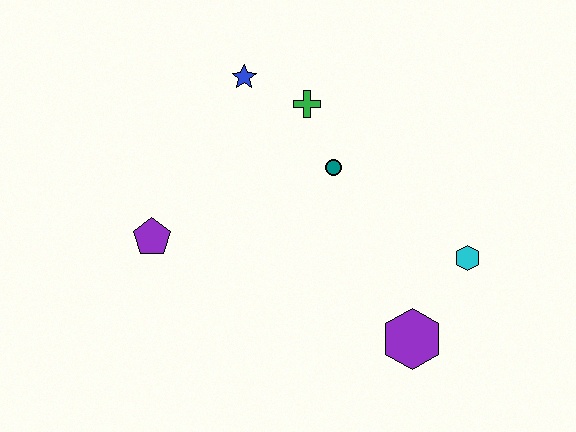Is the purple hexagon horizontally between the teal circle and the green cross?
No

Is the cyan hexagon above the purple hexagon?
Yes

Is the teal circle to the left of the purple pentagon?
No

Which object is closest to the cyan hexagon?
The purple hexagon is closest to the cyan hexagon.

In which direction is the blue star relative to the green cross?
The blue star is to the left of the green cross.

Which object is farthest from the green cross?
The purple hexagon is farthest from the green cross.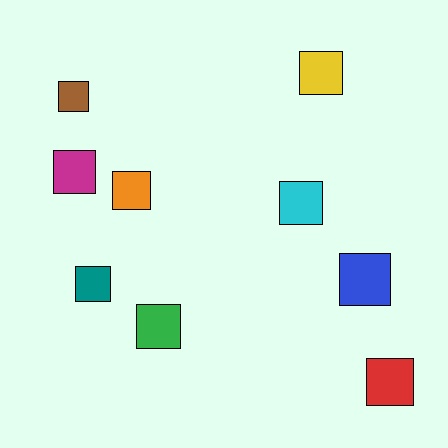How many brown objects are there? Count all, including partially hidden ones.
There is 1 brown object.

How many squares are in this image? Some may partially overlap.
There are 9 squares.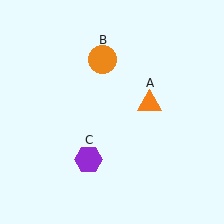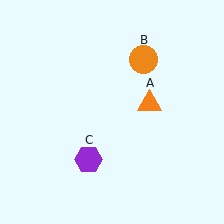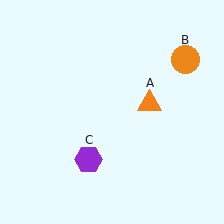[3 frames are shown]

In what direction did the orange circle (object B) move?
The orange circle (object B) moved right.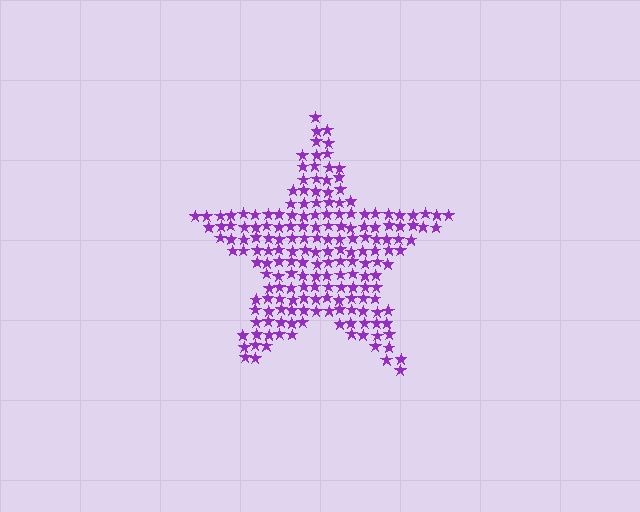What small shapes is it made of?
It is made of small stars.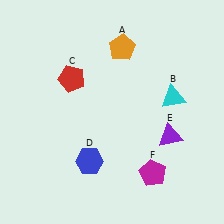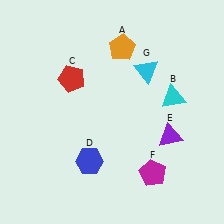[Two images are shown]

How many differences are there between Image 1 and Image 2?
There is 1 difference between the two images.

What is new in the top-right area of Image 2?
A cyan triangle (G) was added in the top-right area of Image 2.